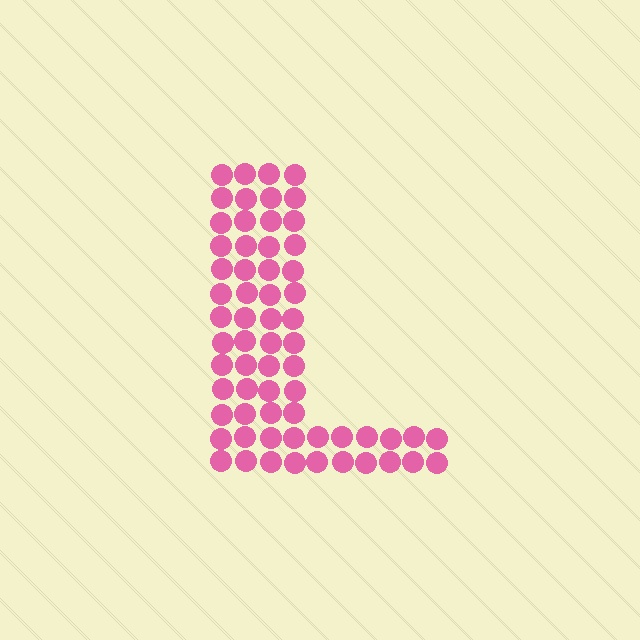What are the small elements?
The small elements are circles.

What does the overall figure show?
The overall figure shows the letter L.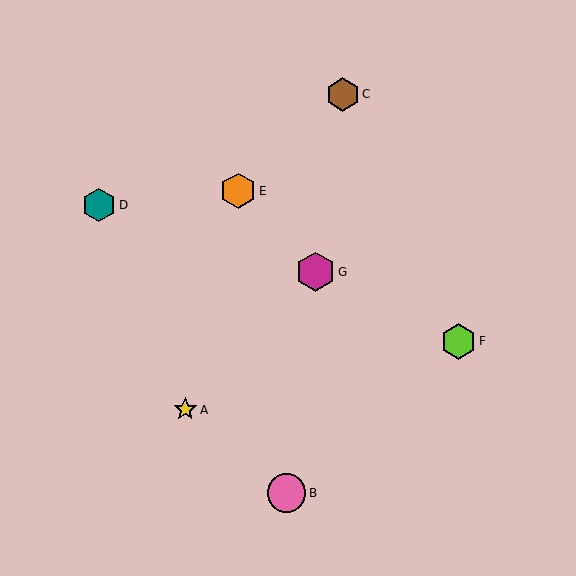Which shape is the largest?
The magenta hexagon (labeled G) is the largest.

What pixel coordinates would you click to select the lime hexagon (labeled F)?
Click at (459, 341) to select the lime hexagon F.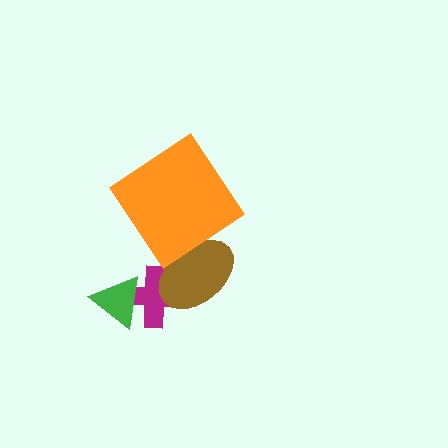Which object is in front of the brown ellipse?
The orange diamond is in front of the brown ellipse.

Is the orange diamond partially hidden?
No, no other shape covers it.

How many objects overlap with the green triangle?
1 object overlaps with the green triangle.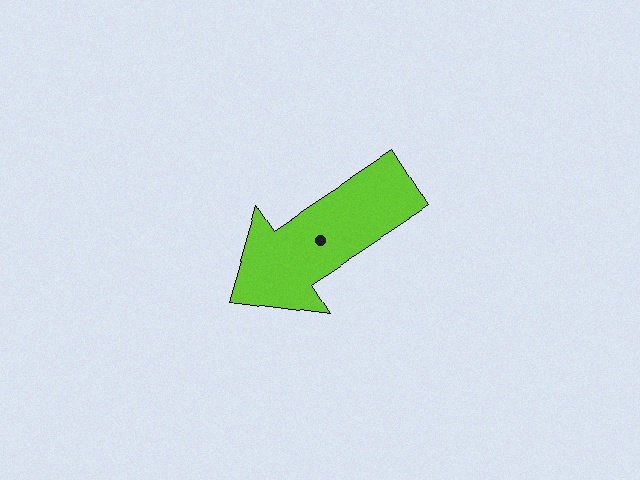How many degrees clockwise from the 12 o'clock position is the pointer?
Approximately 237 degrees.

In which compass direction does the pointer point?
Southwest.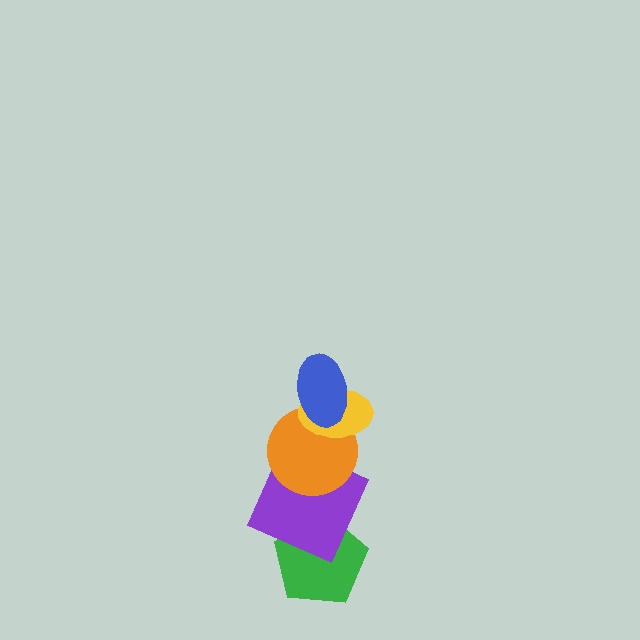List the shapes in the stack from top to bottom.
From top to bottom: the blue ellipse, the yellow ellipse, the orange circle, the purple square, the green pentagon.